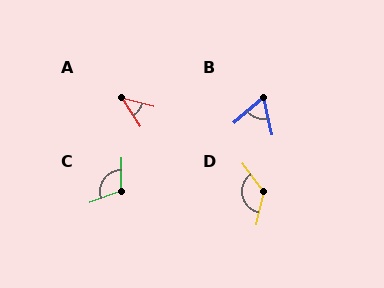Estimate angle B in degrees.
Approximately 62 degrees.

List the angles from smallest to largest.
A (42°), B (62°), C (111°), D (131°).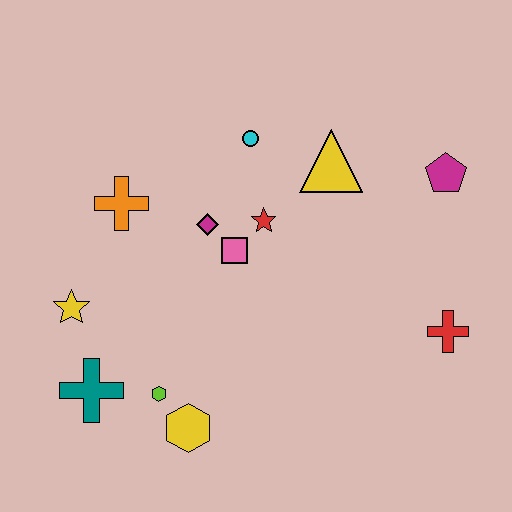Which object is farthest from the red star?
The teal cross is farthest from the red star.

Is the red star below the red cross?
No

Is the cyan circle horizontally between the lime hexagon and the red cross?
Yes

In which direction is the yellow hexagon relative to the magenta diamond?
The yellow hexagon is below the magenta diamond.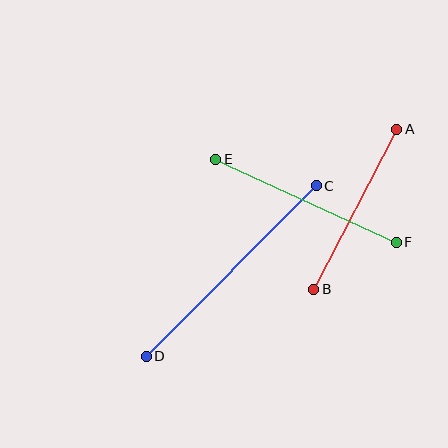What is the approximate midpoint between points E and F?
The midpoint is at approximately (306, 201) pixels.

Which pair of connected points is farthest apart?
Points C and D are farthest apart.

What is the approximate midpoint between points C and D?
The midpoint is at approximately (231, 271) pixels.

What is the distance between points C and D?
The distance is approximately 241 pixels.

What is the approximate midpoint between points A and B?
The midpoint is at approximately (355, 209) pixels.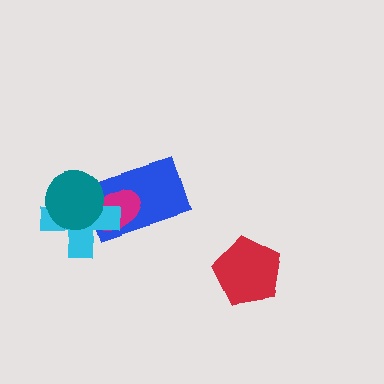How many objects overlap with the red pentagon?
0 objects overlap with the red pentagon.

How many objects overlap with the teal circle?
3 objects overlap with the teal circle.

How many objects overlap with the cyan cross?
3 objects overlap with the cyan cross.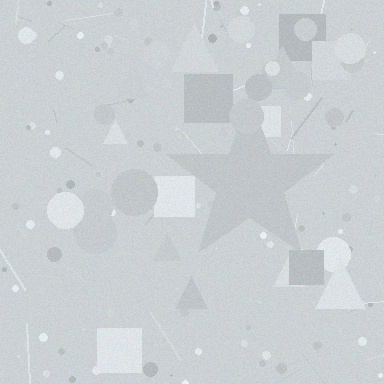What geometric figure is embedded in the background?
A star is embedded in the background.